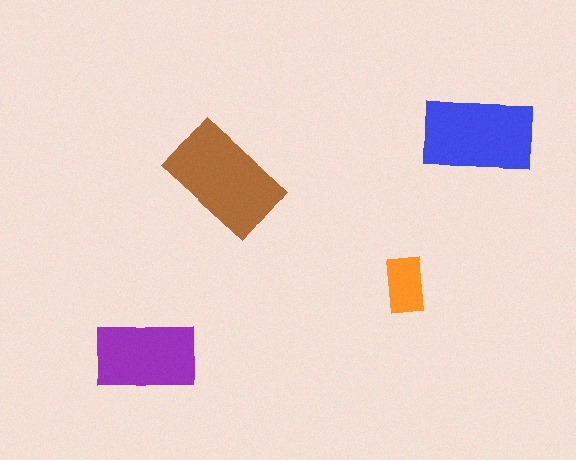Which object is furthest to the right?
The blue rectangle is rightmost.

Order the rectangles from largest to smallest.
the brown one, the blue one, the purple one, the orange one.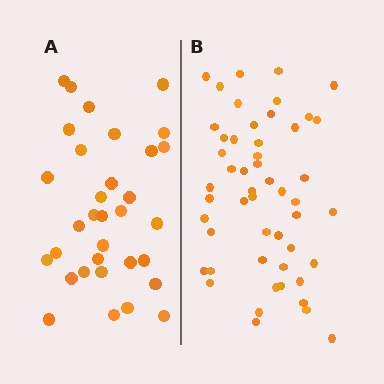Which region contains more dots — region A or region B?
Region B (the right region) has more dots.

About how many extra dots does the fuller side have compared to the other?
Region B has approximately 20 more dots than region A.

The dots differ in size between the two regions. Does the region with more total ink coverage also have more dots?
No. Region A has more total ink coverage because its dots are larger, but region B actually contains more individual dots. Total area can be misleading — the number of items is what matters here.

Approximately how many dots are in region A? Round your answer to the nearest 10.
About 30 dots. (The exact count is 33, which rounds to 30.)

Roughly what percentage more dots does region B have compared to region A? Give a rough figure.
About 55% more.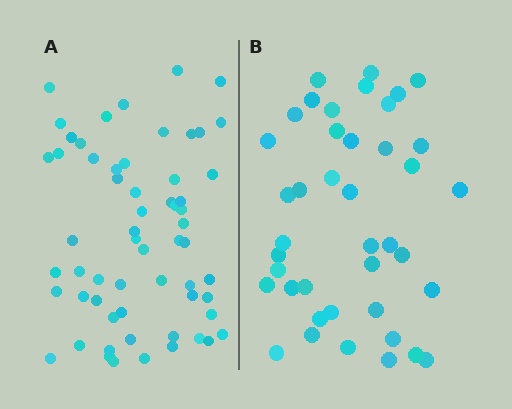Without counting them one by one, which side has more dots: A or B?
Region A (the left region) has more dots.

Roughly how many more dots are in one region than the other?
Region A has approximately 20 more dots than region B.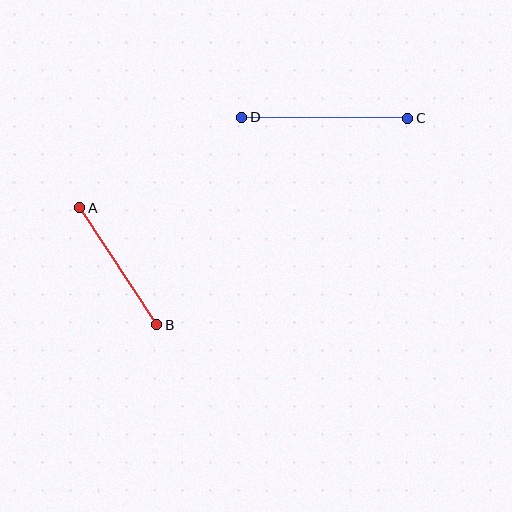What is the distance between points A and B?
The distance is approximately 140 pixels.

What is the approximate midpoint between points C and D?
The midpoint is at approximately (325, 118) pixels.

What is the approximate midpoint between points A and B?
The midpoint is at approximately (118, 266) pixels.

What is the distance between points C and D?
The distance is approximately 166 pixels.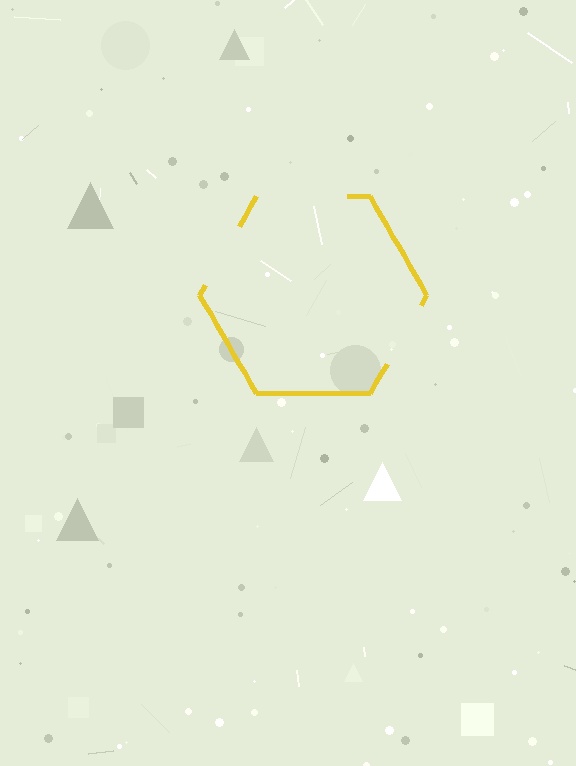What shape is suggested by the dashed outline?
The dashed outline suggests a hexagon.